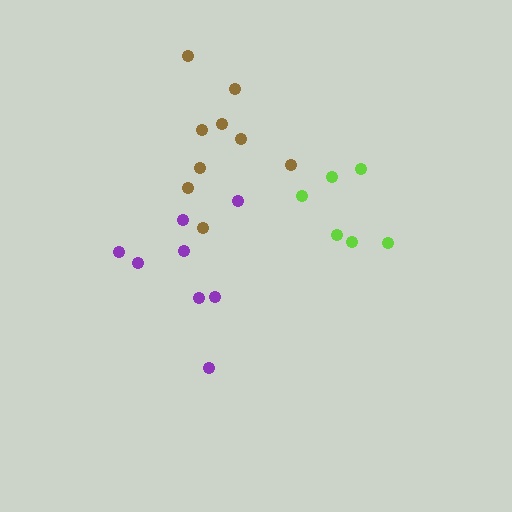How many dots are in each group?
Group 1: 9 dots, Group 2: 8 dots, Group 3: 6 dots (23 total).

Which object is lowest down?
The purple cluster is bottommost.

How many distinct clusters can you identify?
There are 3 distinct clusters.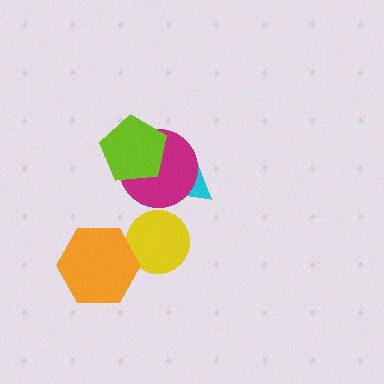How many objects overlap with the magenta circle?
2 objects overlap with the magenta circle.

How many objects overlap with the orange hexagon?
1 object overlaps with the orange hexagon.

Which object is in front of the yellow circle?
The orange hexagon is in front of the yellow circle.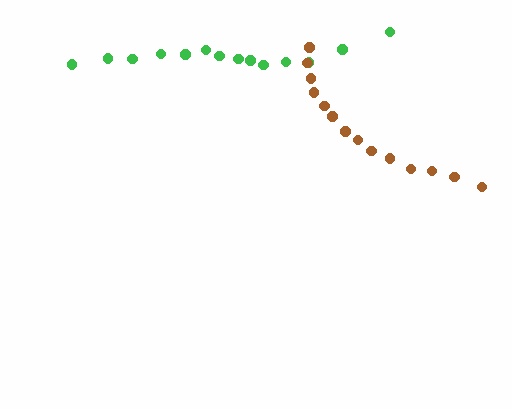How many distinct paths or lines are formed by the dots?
There are 2 distinct paths.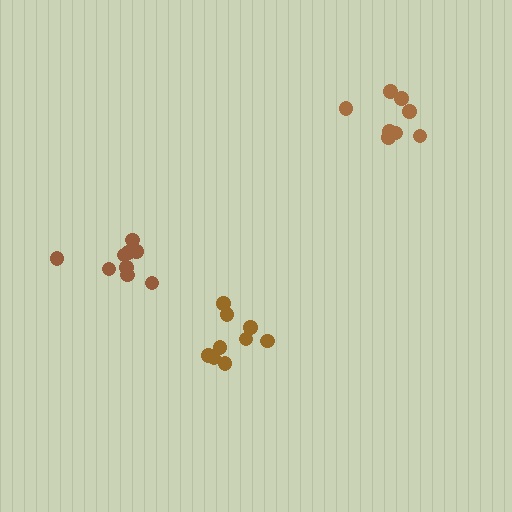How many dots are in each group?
Group 1: 9 dots, Group 2: 8 dots, Group 3: 9 dots (26 total).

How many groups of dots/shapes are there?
There are 3 groups.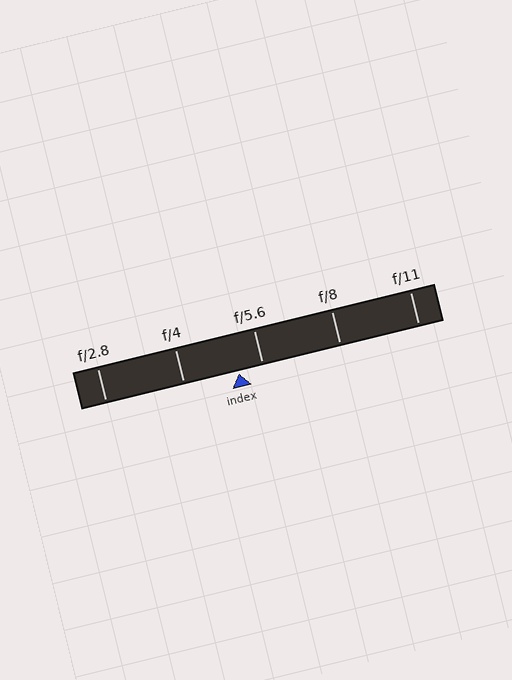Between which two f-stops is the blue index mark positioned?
The index mark is between f/4 and f/5.6.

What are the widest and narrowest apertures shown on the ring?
The widest aperture shown is f/2.8 and the narrowest is f/11.